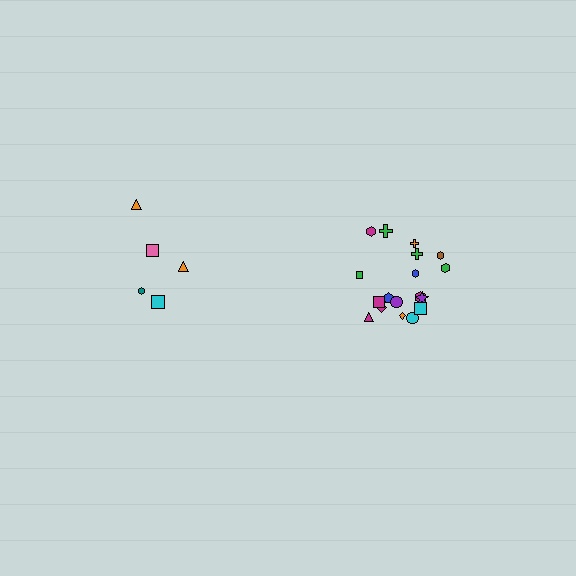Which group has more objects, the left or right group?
The right group.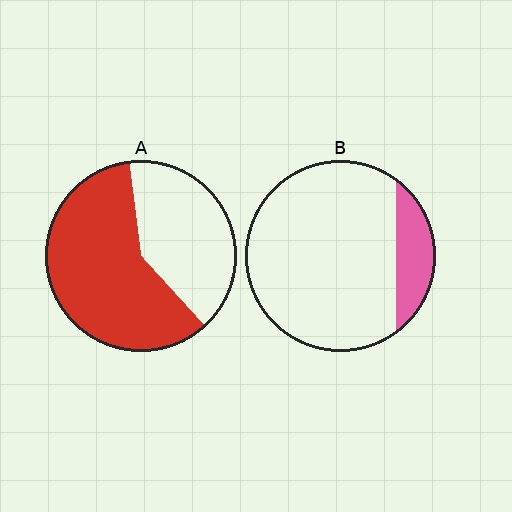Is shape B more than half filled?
No.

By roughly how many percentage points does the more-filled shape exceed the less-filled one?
By roughly 45 percentage points (A over B).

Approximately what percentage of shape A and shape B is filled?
A is approximately 60% and B is approximately 15%.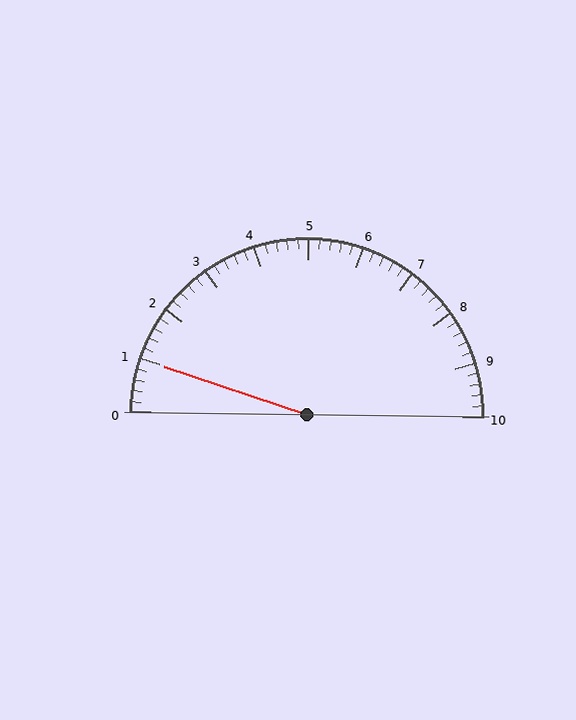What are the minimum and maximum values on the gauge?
The gauge ranges from 0 to 10.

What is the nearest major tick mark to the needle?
The nearest major tick mark is 1.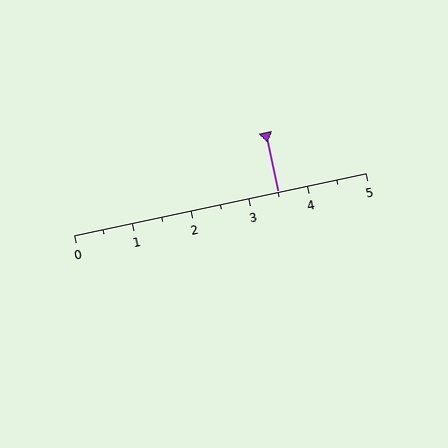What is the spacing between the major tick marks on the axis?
The major ticks are spaced 1 apart.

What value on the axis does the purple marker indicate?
The marker indicates approximately 3.5.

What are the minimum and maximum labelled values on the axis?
The axis runs from 0 to 5.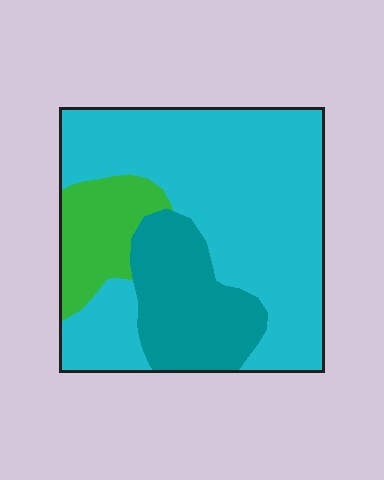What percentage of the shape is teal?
Teal covers about 20% of the shape.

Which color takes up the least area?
Green, at roughly 15%.